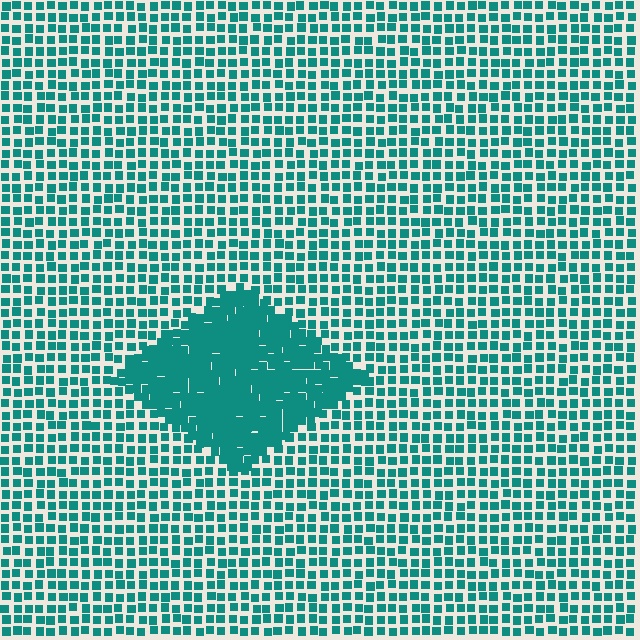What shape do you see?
I see a diamond.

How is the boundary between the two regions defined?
The boundary is defined by a change in element density (approximately 2.1x ratio). All elements are the same color, size, and shape.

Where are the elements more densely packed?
The elements are more densely packed inside the diamond boundary.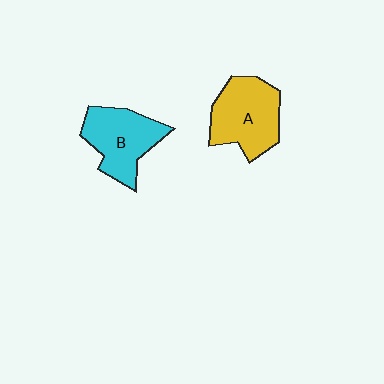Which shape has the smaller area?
Shape B (cyan).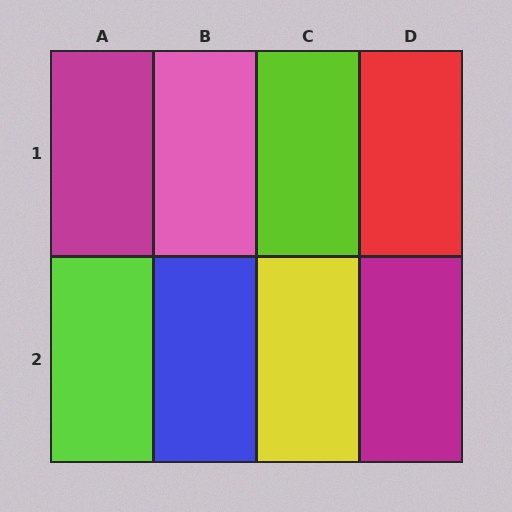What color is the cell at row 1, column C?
Lime.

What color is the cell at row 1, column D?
Red.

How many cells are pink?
1 cell is pink.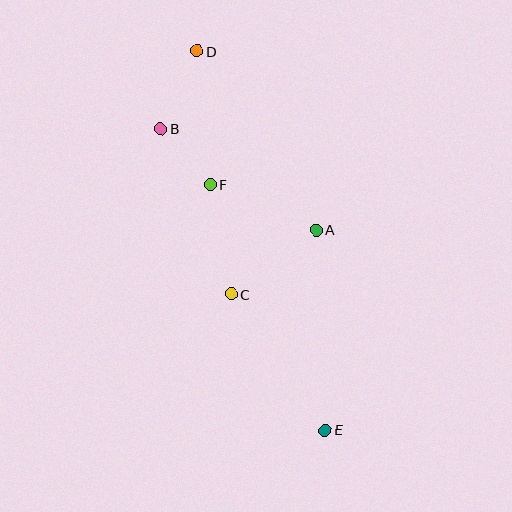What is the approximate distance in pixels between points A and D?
The distance between A and D is approximately 215 pixels.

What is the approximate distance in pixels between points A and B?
The distance between A and B is approximately 185 pixels.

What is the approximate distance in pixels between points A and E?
The distance between A and E is approximately 201 pixels.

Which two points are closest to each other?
Points B and F are closest to each other.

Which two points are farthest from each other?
Points D and E are farthest from each other.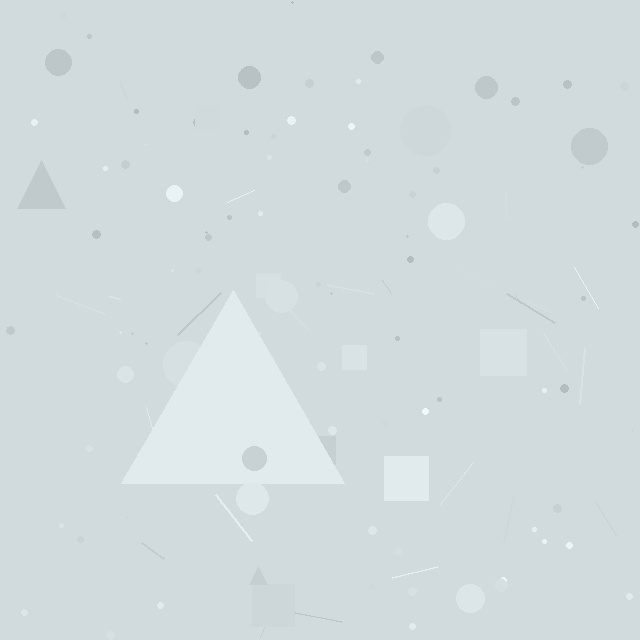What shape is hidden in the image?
A triangle is hidden in the image.